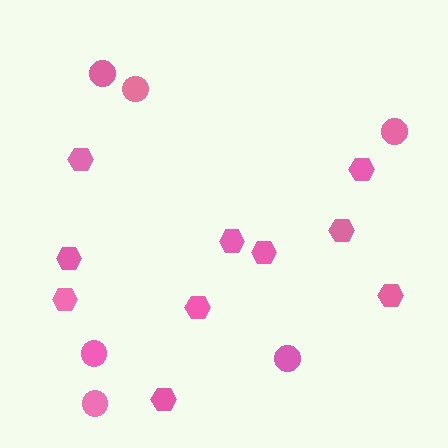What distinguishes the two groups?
There are 2 groups: one group of hexagons (10) and one group of circles (6).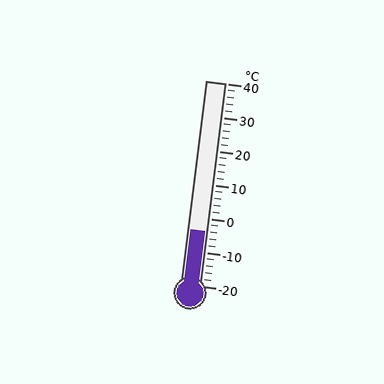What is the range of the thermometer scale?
The thermometer scale ranges from -20°C to 40°C.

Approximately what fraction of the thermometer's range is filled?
The thermometer is filled to approximately 25% of its range.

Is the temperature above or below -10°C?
The temperature is above -10°C.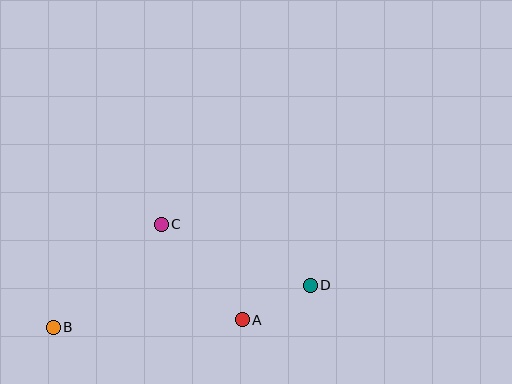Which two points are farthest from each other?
Points B and D are farthest from each other.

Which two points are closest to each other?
Points A and D are closest to each other.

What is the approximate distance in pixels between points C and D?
The distance between C and D is approximately 161 pixels.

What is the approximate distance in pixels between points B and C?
The distance between B and C is approximately 149 pixels.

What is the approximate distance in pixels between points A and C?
The distance between A and C is approximately 125 pixels.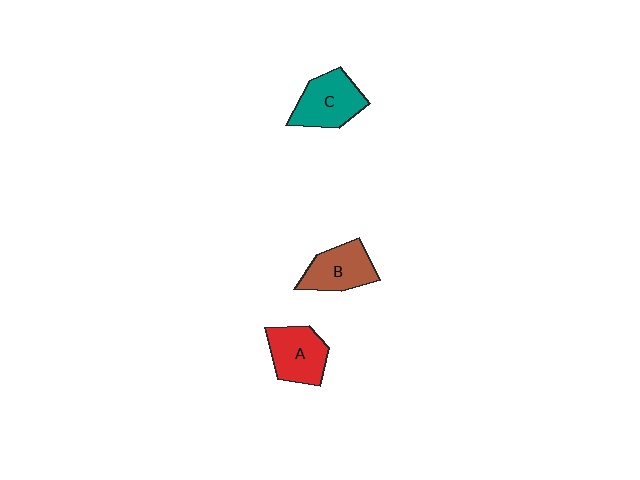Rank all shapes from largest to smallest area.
From largest to smallest: C (teal), A (red), B (brown).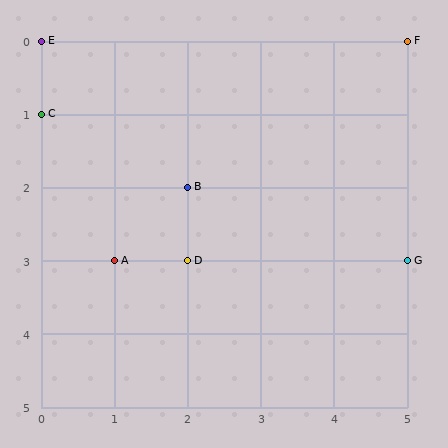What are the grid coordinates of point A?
Point A is at grid coordinates (1, 3).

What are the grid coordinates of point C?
Point C is at grid coordinates (0, 1).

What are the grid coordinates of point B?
Point B is at grid coordinates (2, 2).